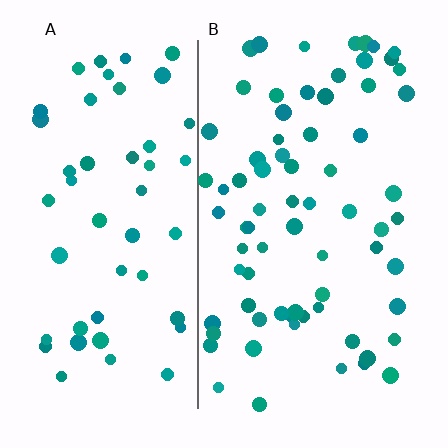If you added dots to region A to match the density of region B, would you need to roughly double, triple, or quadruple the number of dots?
Approximately double.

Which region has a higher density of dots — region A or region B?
B (the right).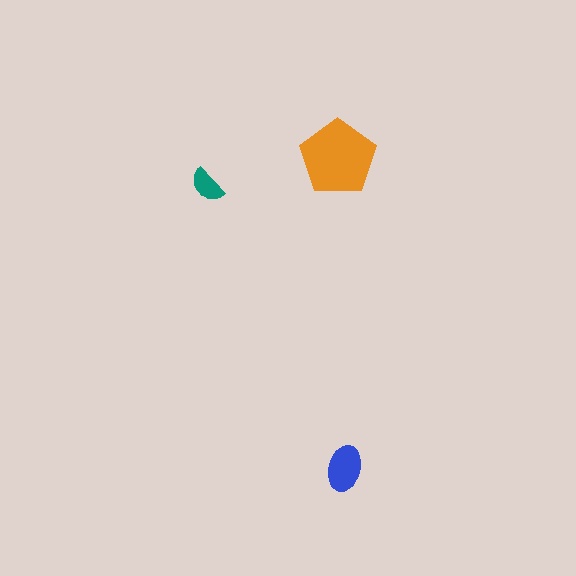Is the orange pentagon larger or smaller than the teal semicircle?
Larger.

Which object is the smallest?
The teal semicircle.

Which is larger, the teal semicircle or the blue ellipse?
The blue ellipse.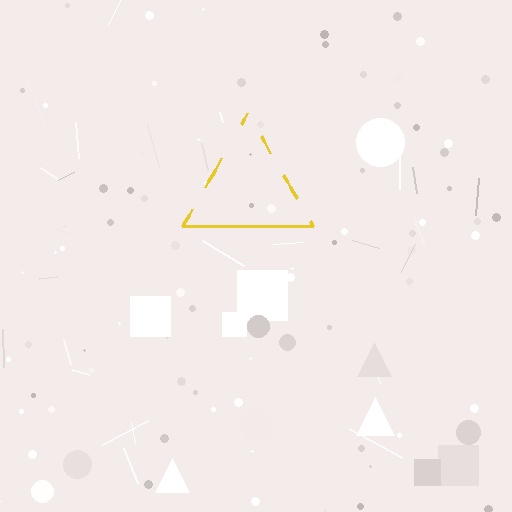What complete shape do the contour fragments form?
The contour fragments form a triangle.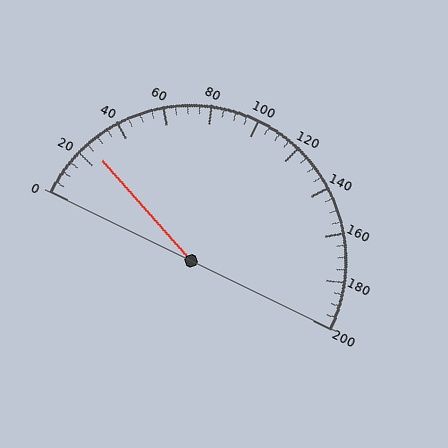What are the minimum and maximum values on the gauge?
The gauge ranges from 0 to 200.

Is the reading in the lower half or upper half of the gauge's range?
The reading is in the lower half of the range (0 to 200).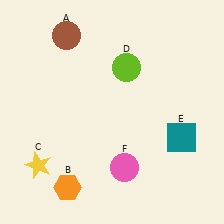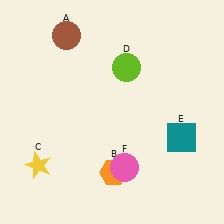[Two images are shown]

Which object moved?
The orange hexagon (B) moved right.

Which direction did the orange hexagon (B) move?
The orange hexagon (B) moved right.